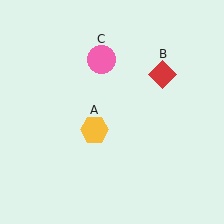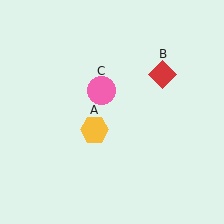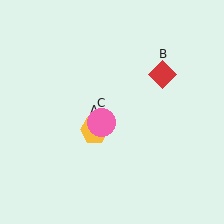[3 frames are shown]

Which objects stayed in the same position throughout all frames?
Yellow hexagon (object A) and red diamond (object B) remained stationary.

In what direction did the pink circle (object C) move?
The pink circle (object C) moved down.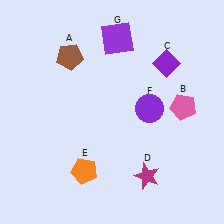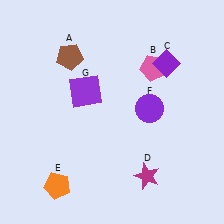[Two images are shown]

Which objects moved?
The objects that moved are: the pink pentagon (B), the orange pentagon (E), the purple square (G).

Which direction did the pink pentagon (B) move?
The pink pentagon (B) moved up.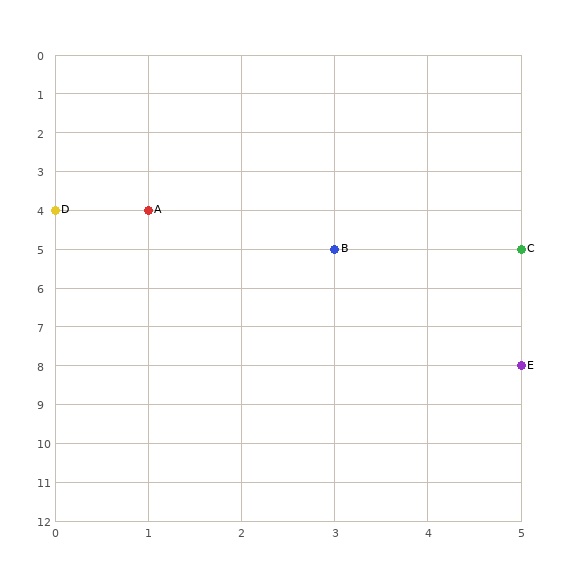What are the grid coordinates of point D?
Point D is at grid coordinates (0, 4).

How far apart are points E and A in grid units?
Points E and A are 4 columns and 4 rows apart (about 5.7 grid units diagonally).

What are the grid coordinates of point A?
Point A is at grid coordinates (1, 4).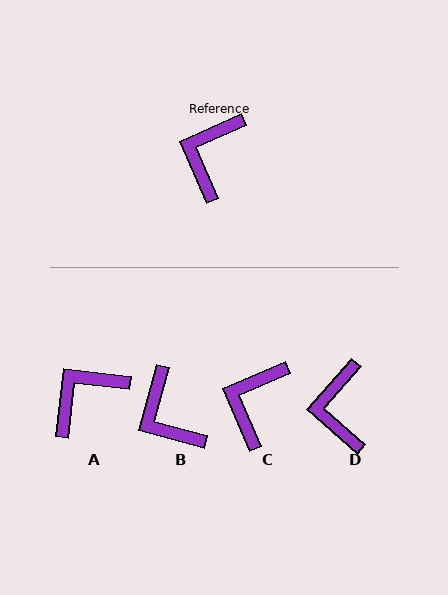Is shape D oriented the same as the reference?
No, it is off by about 25 degrees.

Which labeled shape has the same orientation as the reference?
C.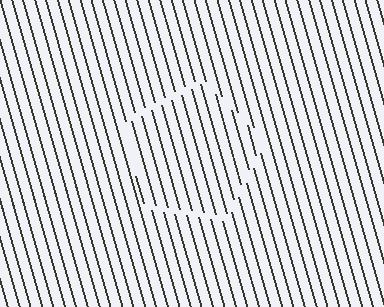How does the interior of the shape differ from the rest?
The interior of the shape contains the same grating, shifted by half a period — the contour is defined by the phase discontinuity where line-ends from the inner and outer gratings abut.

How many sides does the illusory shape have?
5 sides — the line-ends trace a pentagon.